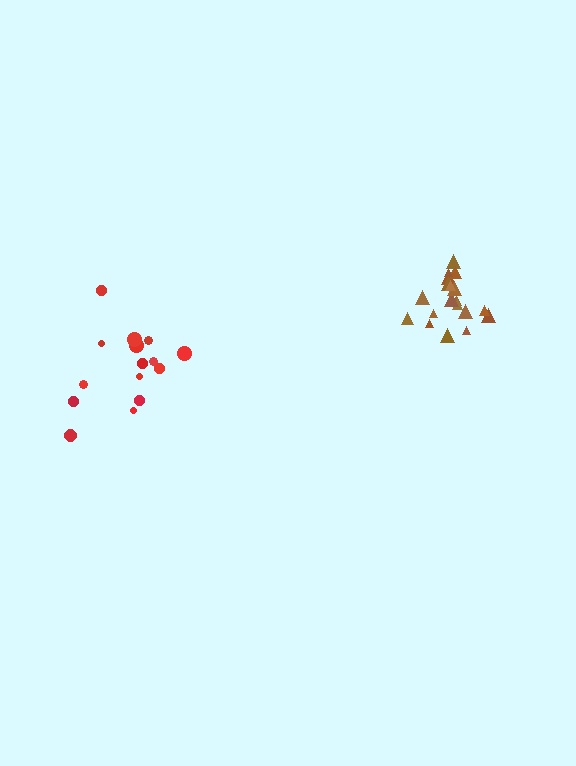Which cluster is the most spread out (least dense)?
Red.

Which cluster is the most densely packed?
Brown.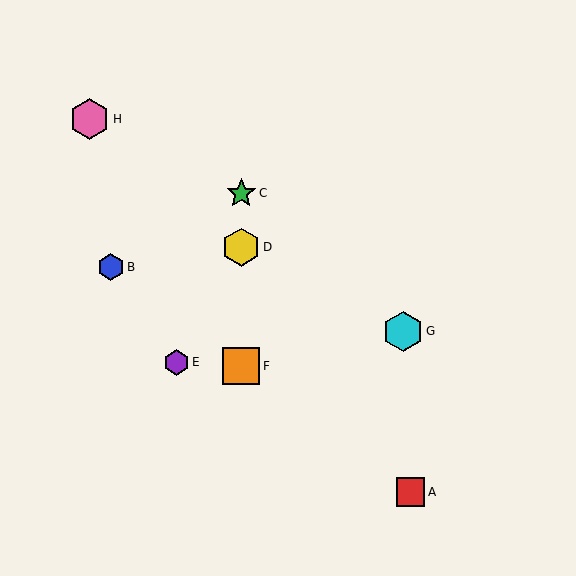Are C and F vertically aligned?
Yes, both are at x≈241.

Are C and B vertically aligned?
No, C is at x≈241 and B is at x≈111.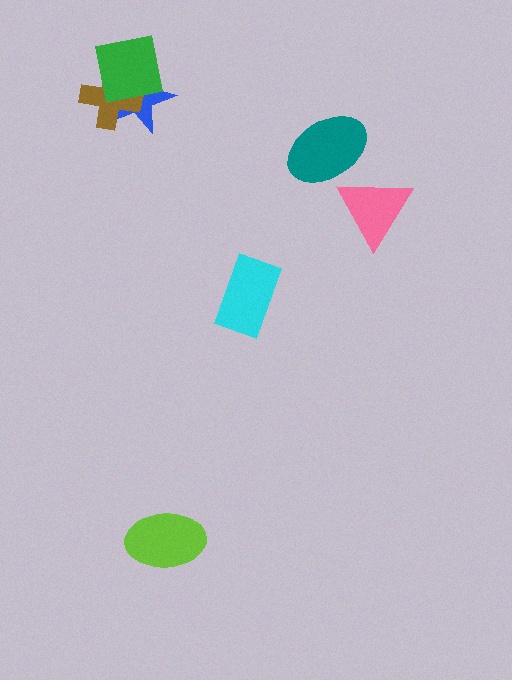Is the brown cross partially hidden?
Yes, it is partially covered by another shape.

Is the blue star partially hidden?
Yes, it is partially covered by another shape.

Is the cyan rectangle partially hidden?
No, no other shape covers it.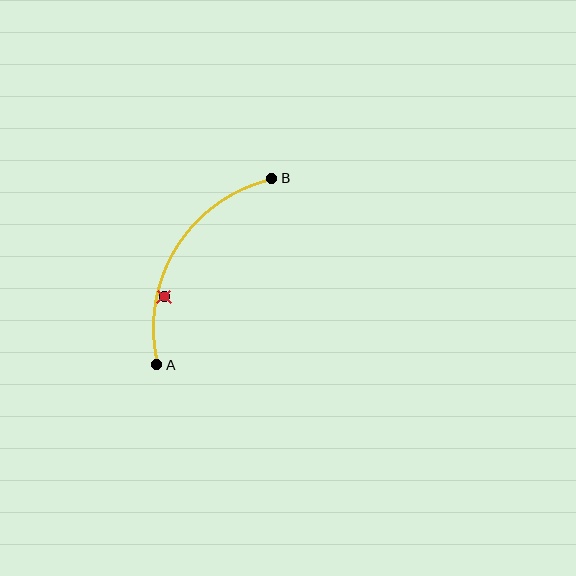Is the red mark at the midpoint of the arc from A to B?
No — the red mark does not lie on the arc at all. It sits slightly inside the curve.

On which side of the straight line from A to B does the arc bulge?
The arc bulges to the left of the straight line connecting A and B.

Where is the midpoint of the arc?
The arc midpoint is the point on the curve farthest from the straight line joining A and B. It sits to the left of that line.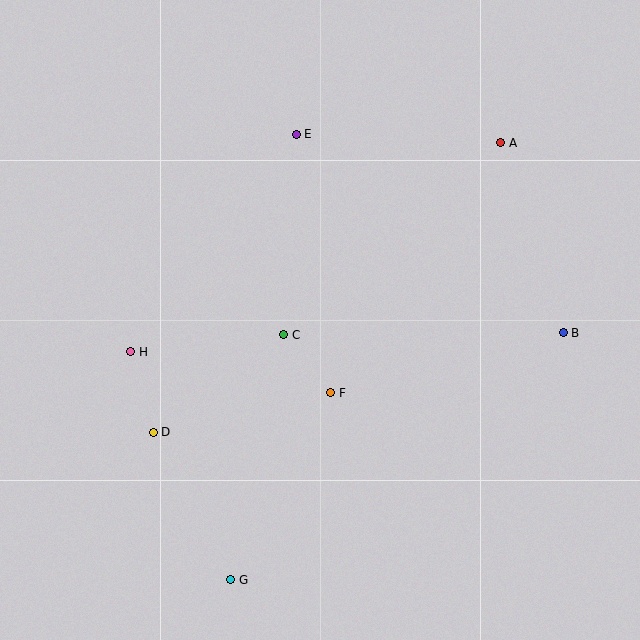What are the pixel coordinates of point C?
Point C is at (284, 335).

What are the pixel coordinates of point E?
Point E is at (296, 134).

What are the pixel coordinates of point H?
Point H is at (131, 352).